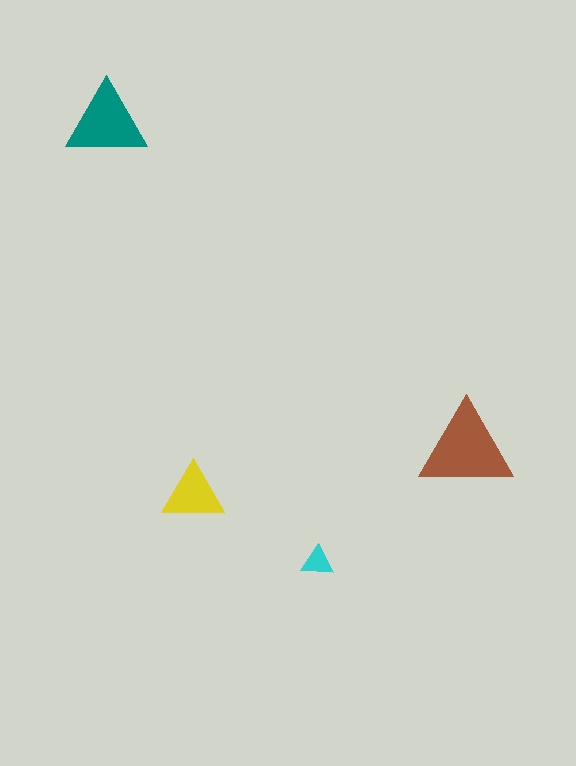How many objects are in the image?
There are 4 objects in the image.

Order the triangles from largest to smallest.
the brown one, the teal one, the yellow one, the cyan one.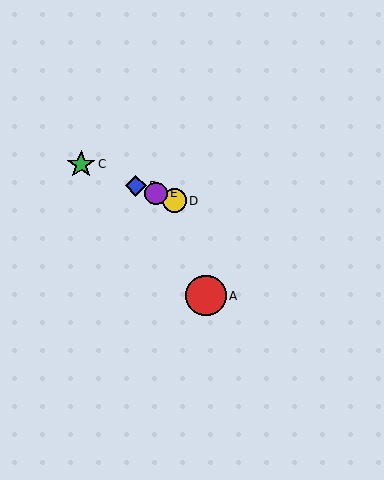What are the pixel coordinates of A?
Object A is at (206, 296).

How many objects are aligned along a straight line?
4 objects (B, C, D, E) are aligned along a straight line.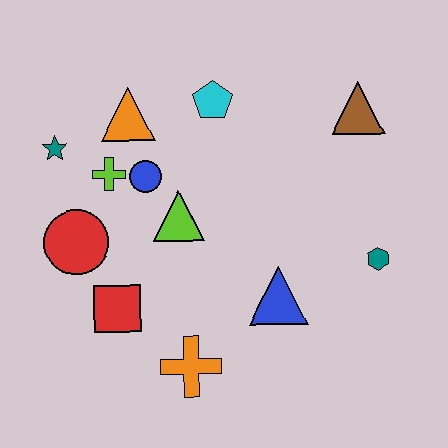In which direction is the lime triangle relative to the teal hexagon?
The lime triangle is to the left of the teal hexagon.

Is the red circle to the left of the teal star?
No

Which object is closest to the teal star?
The lime cross is closest to the teal star.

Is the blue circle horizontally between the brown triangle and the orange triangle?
Yes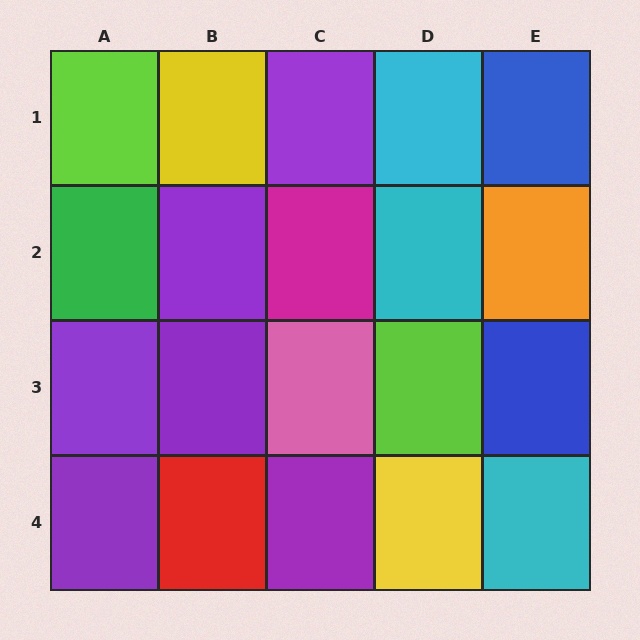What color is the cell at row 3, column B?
Purple.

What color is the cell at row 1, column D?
Cyan.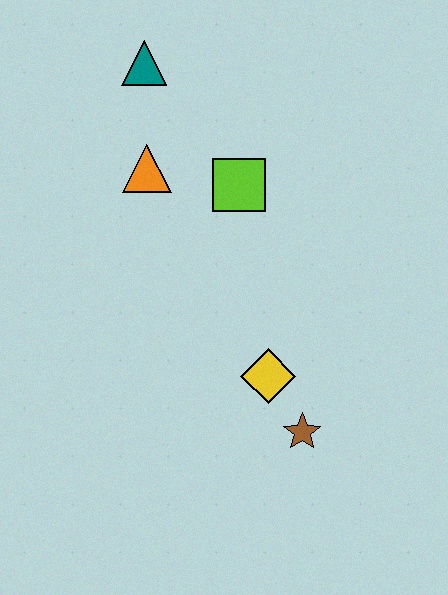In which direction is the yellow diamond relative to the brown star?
The yellow diamond is above the brown star.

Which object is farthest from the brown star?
The teal triangle is farthest from the brown star.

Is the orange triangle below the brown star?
No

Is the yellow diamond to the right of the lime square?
Yes